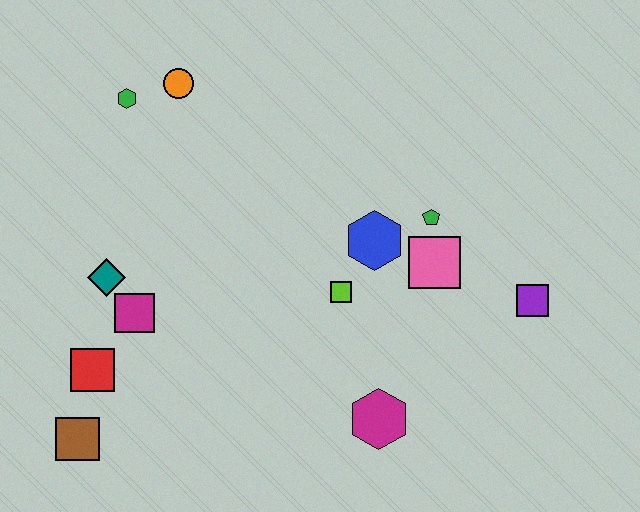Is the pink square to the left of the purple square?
Yes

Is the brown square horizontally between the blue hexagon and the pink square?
No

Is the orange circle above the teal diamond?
Yes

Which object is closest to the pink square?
The green pentagon is closest to the pink square.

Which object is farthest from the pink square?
The brown square is farthest from the pink square.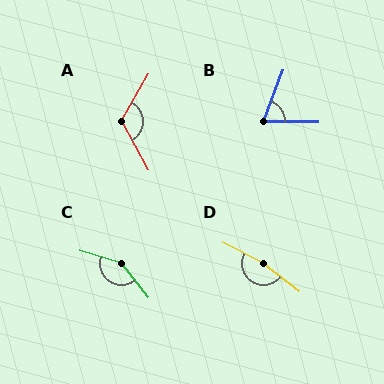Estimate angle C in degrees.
Approximately 145 degrees.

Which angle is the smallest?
B, at approximately 71 degrees.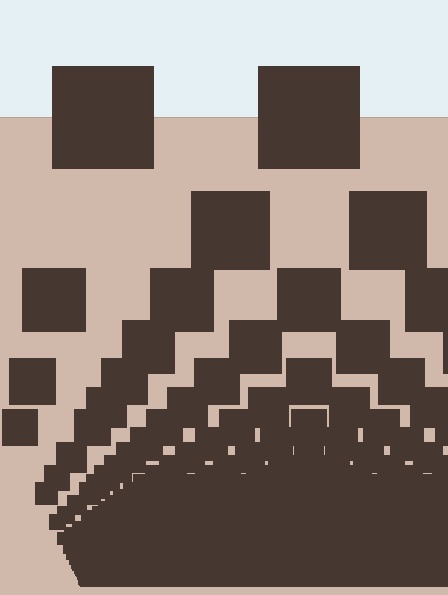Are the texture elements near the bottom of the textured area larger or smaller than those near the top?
Smaller. The gradient is inverted — elements near the bottom are smaller and denser.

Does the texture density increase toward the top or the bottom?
Density increases toward the bottom.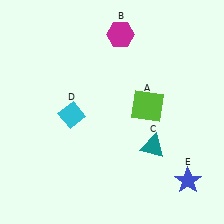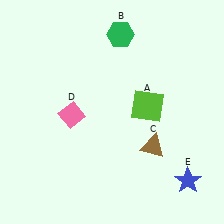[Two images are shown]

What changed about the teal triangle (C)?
In Image 1, C is teal. In Image 2, it changed to brown.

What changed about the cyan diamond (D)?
In Image 1, D is cyan. In Image 2, it changed to pink.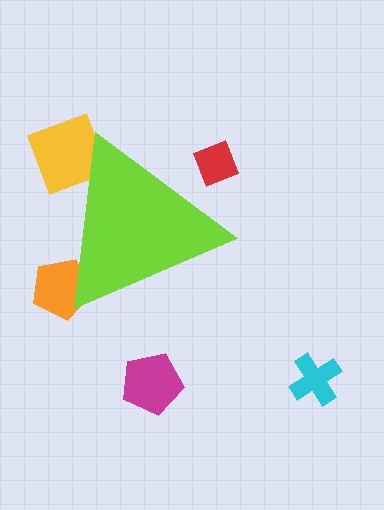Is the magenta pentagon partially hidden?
No, the magenta pentagon is fully visible.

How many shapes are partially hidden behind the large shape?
3 shapes are partially hidden.